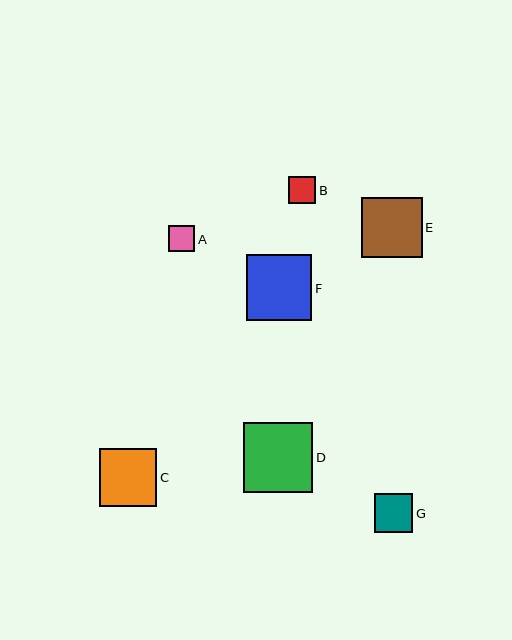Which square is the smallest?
Square A is the smallest with a size of approximately 27 pixels.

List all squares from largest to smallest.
From largest to smallest: D, F, E, C, G, B, A.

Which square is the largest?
Square D is the largest with a size of approximately 70 pixels.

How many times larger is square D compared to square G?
Square D is approximately 1.8 times the size of square G.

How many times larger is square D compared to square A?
Square D is approximately 2.6 times the size of square A.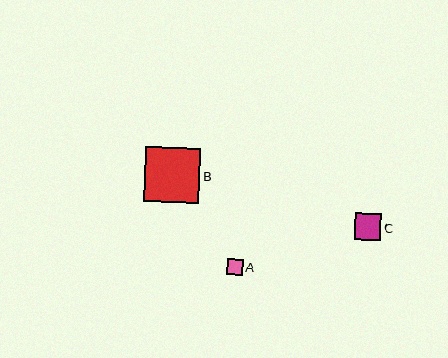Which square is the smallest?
Square A is the smallest with a size of approximately 16 pixels.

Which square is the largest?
Square B is the largest with a size of approximately 55 pixels.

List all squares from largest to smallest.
From largest to smallest: B, C, A.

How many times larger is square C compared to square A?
Square C is approximately 1.7 times the size of square A.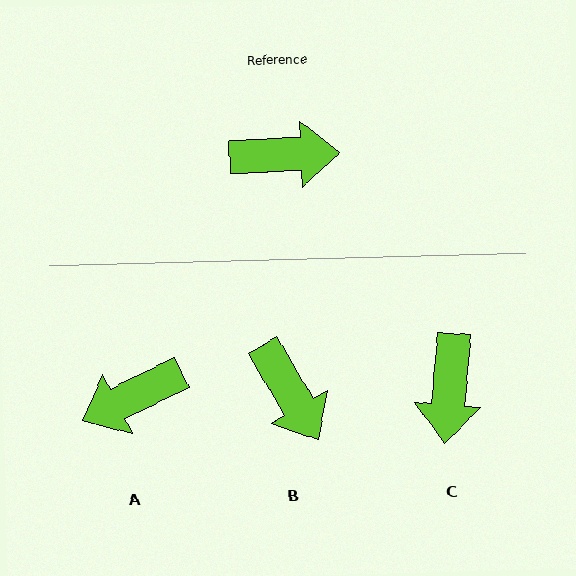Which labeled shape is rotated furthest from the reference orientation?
A, about 156 degrees away.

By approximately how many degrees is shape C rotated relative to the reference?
Approximately 98 degrees clockwise.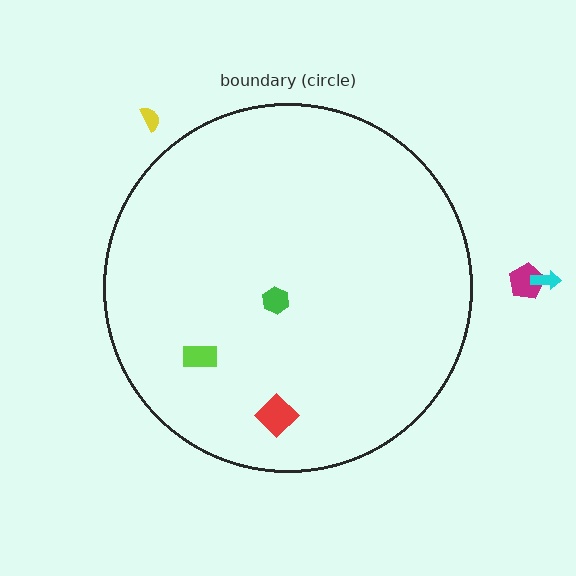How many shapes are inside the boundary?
3 inside, 3 outside.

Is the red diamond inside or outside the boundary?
Inside.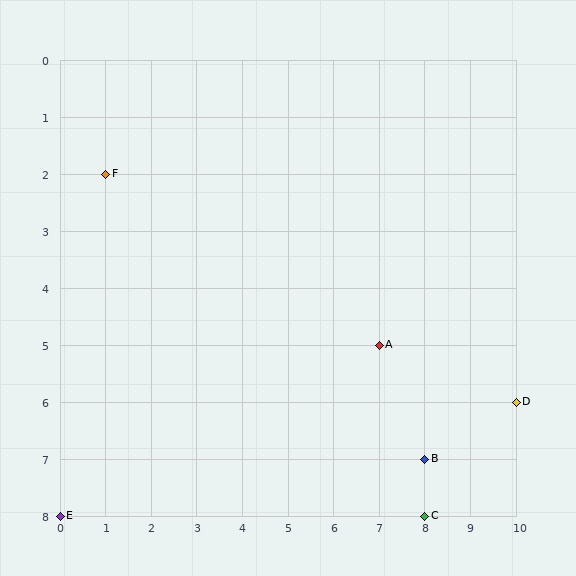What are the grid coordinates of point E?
Point E is at grid coordinates (0, 8).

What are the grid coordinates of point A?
Point A is at grid coordinates (7, 5).